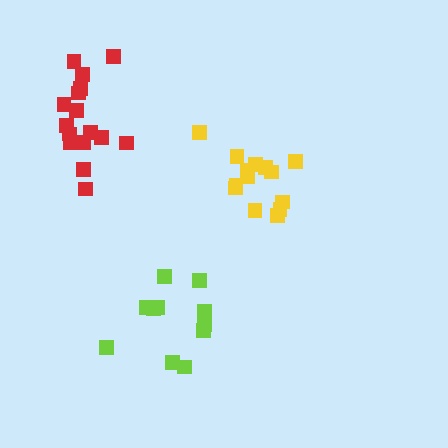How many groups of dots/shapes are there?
There are 3 groups.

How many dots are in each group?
Group 1: 16 dots, Group 2: 11 dots, Group 3: 14 dots (41 total).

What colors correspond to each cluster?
The clusters are colored: red, lime, yellow.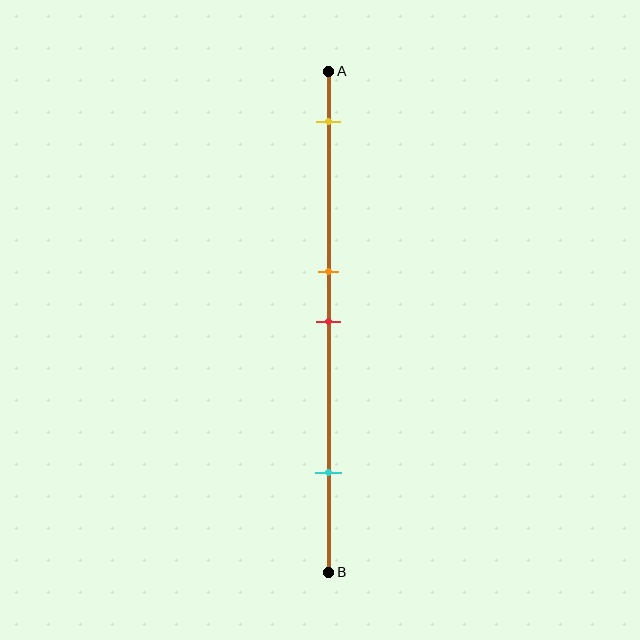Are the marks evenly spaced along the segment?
No, the marks are not evenly spaced.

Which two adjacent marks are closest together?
The orange and red marks are the closest adjacent pair.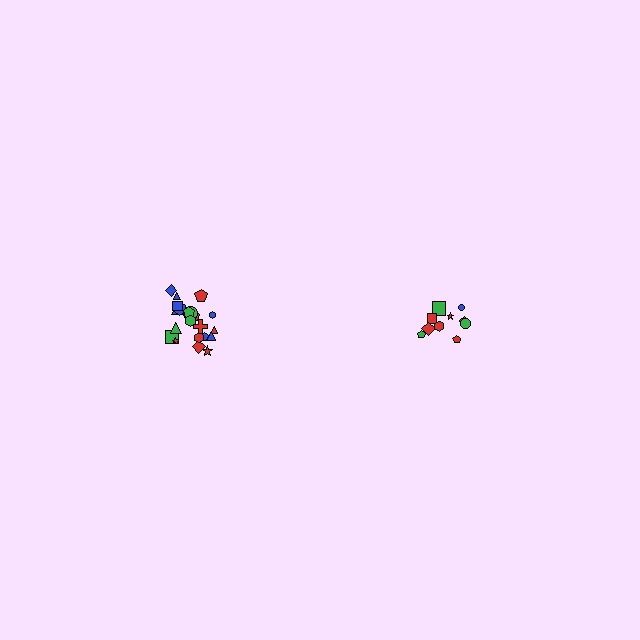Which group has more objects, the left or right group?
The left group.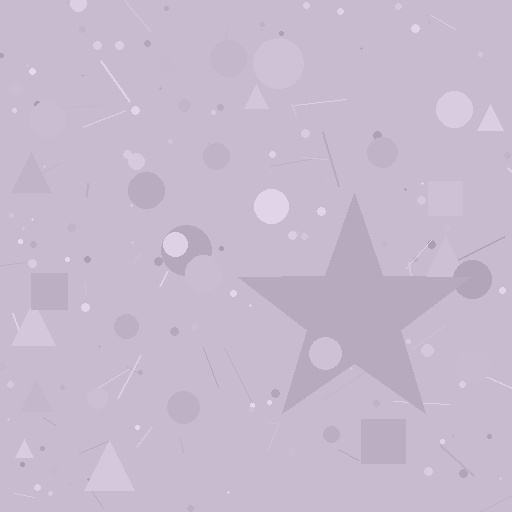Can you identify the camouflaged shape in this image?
The camouflaged shape is a star.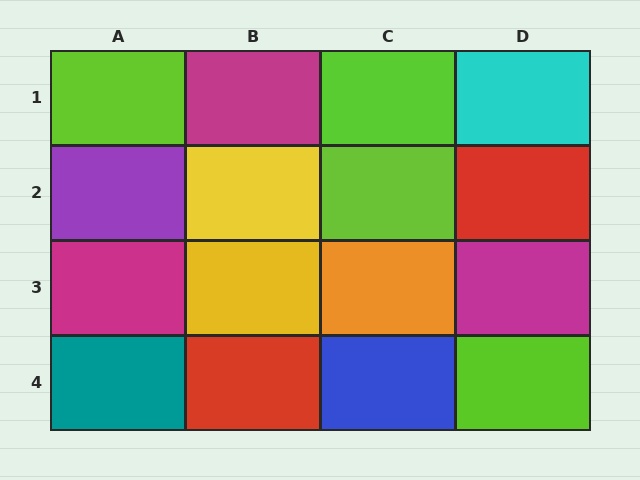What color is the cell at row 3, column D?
Magenta.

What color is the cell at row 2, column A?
Purple.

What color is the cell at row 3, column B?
Yellow.